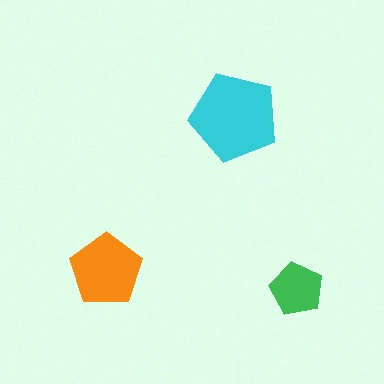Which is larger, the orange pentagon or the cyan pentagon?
The cyan one.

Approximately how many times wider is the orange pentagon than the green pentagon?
About 1.5 times wider.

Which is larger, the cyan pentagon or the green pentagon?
The cyan one.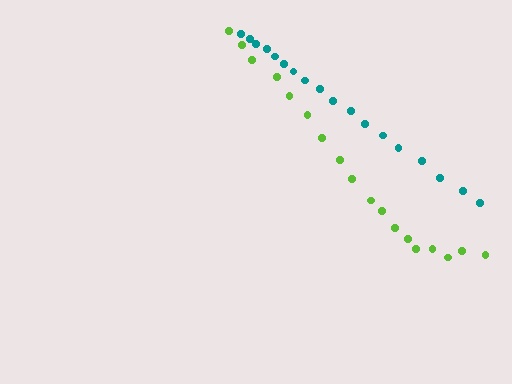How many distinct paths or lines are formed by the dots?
There are 2 distinct paths.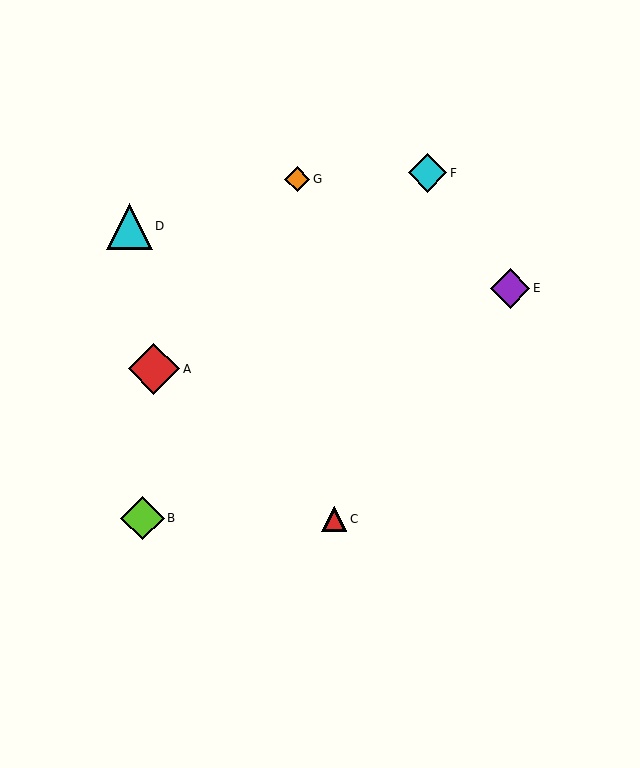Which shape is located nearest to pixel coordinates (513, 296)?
The purple diamond (labeled E) at (510, 288) is nearest to that location.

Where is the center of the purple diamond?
The center of the purple diamond is at (510, 288).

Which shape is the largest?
The red diamond (labeled A) is the largest.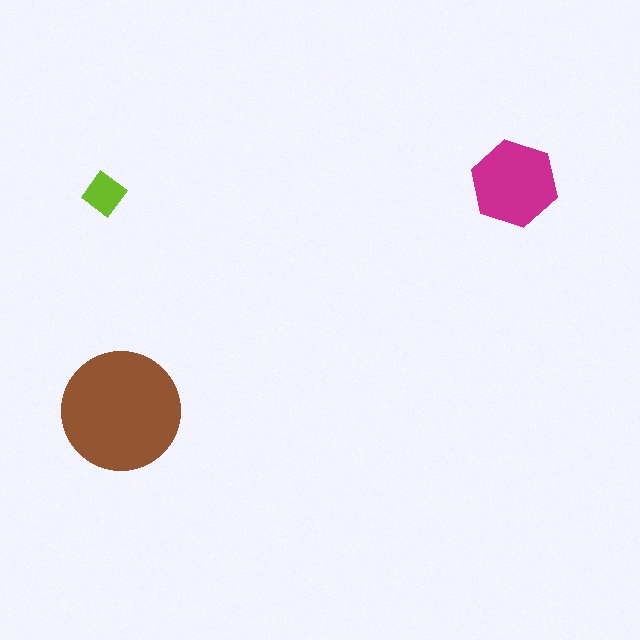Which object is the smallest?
The lime diamond.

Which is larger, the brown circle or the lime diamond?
The brown circle.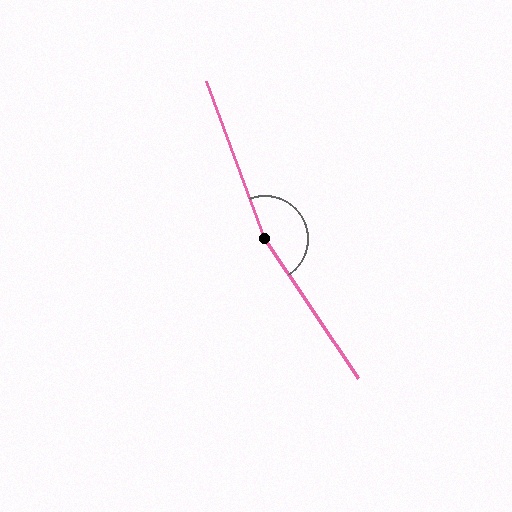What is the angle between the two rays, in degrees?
Approximately 166 degrees.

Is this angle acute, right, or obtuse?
It is obtuse.